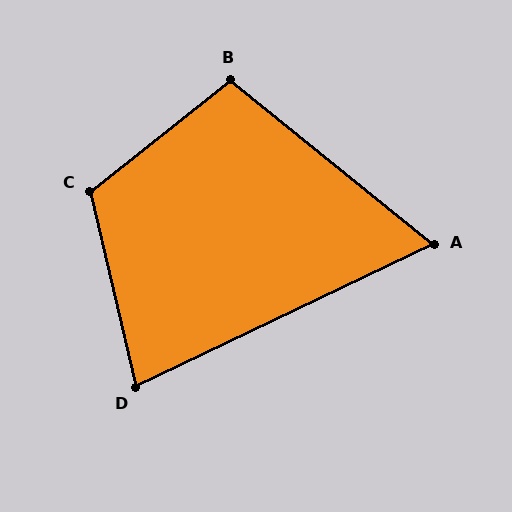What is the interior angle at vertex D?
Approximately 77 degrees (acute).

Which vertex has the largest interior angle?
C, at approximately 115 degrees.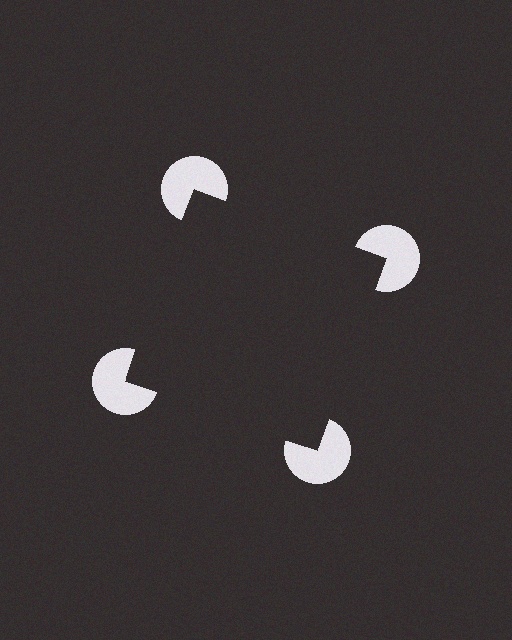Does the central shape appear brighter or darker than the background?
It typically appears slightly darker than the background, even though no actual brightness change is drawn.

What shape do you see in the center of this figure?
An illusory square — its edges are inferred from the aligned wedge cuts in the pac-man discs, not physically drawn.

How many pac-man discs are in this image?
There are 4 — one at each vertex of the illusory square.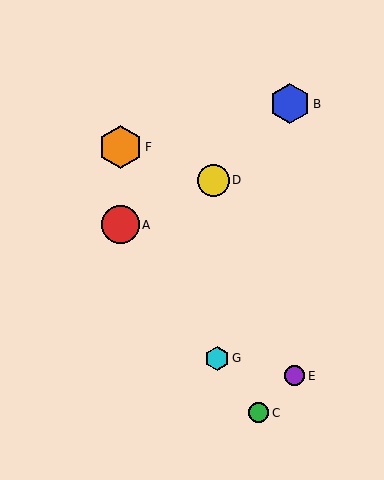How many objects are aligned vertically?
2 objects (A, F) are aligned vertically.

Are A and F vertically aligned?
Yes, both are at x≈121.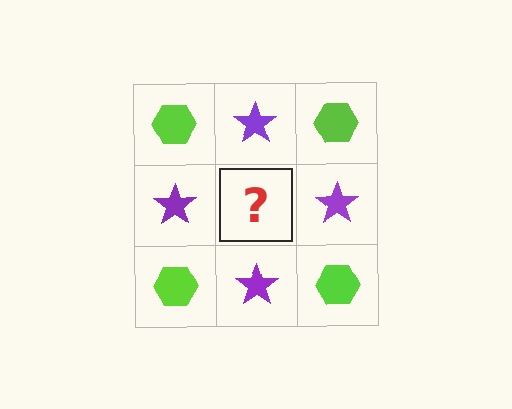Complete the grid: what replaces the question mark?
The question mark should be replaced with a lime hexagon.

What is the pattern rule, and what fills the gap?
The rule is that it alternates lime hexagon and purple star in a checkerboard pattern. The gap should be filled with a lime hexagon.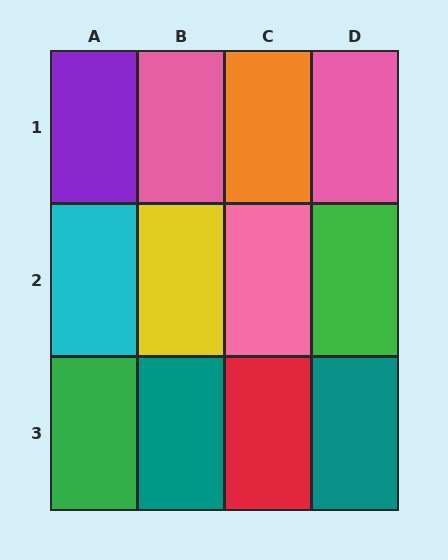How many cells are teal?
2 cells are teal.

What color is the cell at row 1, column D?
Pink.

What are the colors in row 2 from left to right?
Cyan, yellow, pink, green.